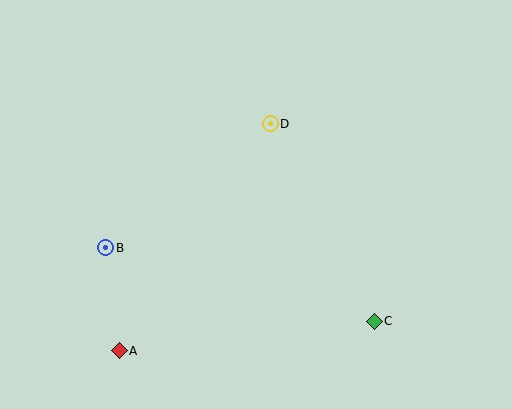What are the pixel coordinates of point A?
Point A is at (119, 351).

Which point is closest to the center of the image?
Point D at (270, 124) is closest to the center.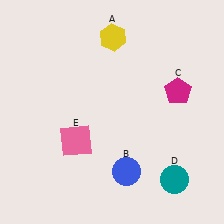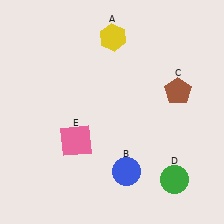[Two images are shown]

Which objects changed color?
C changed from magenta to brown. D changed from teal to green.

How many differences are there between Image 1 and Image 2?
There are 2 differences between the two images.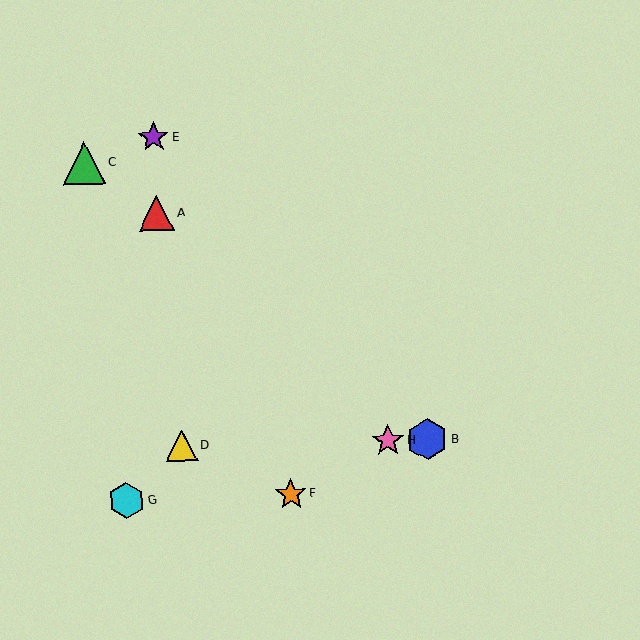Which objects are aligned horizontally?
Objects B, D, H are aligned horizontally.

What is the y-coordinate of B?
Object B is at y≈440.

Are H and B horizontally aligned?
Yes, both are at y≈441.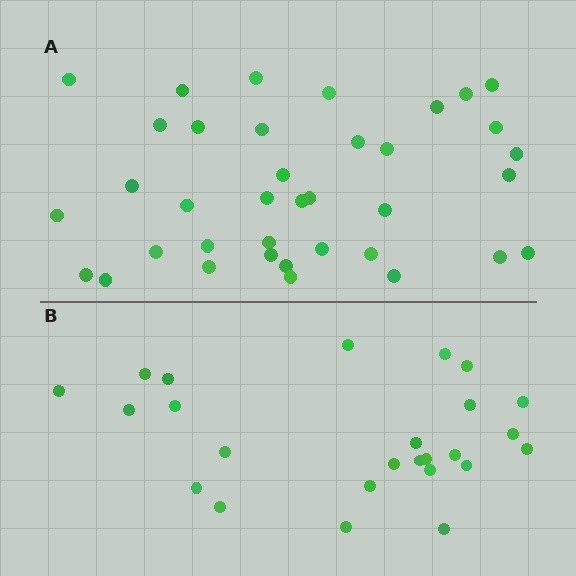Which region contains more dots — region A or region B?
Region A (the top region) has more dots.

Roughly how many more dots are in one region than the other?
Region A has roughly 12 or so more dots than region B.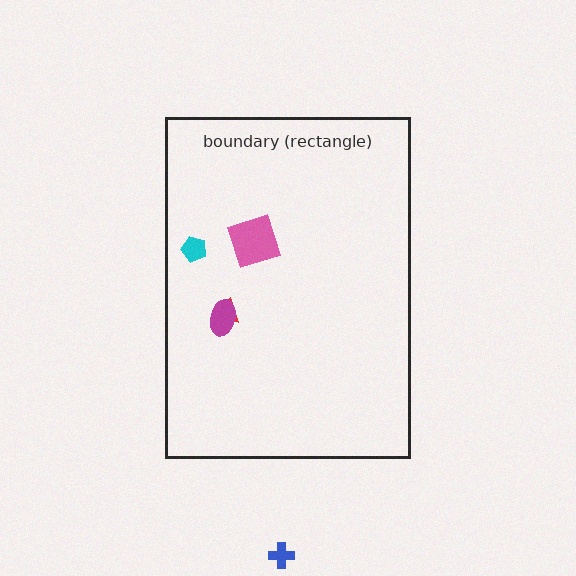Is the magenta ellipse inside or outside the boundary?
Inside.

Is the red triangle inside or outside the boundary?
Inside.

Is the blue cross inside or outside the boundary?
Outside.